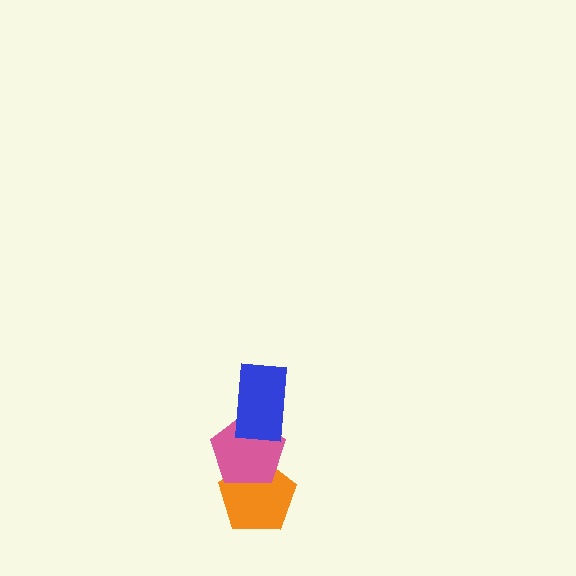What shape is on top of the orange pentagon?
The pink pentagon is on top of the orange pentagon.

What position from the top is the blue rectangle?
The blue rectangle is 1st from the top.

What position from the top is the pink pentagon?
The pink pentagon is 2nd from the top.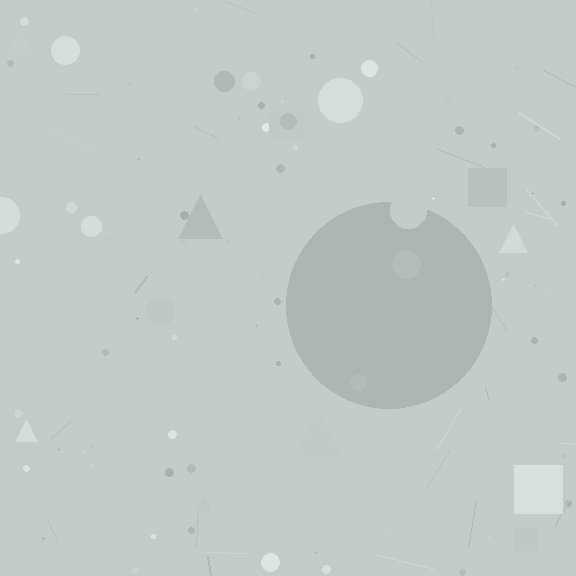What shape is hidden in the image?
A circle is hidden in the image.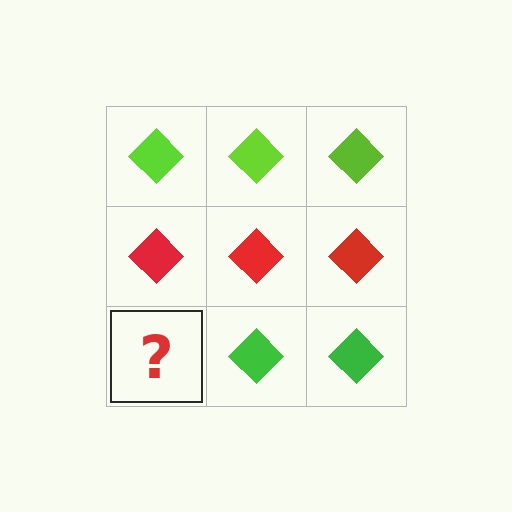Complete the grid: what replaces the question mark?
The question mark should be replaced with a green diamond.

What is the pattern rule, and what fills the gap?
The rule is that each row has a consistent color. The gap should be filled with a green diamond.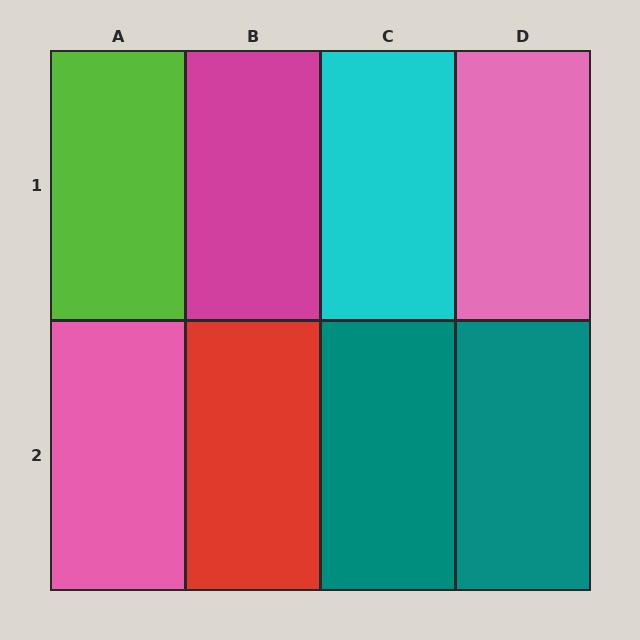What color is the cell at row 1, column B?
Magenta.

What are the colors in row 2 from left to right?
Pink, red, teal, teal.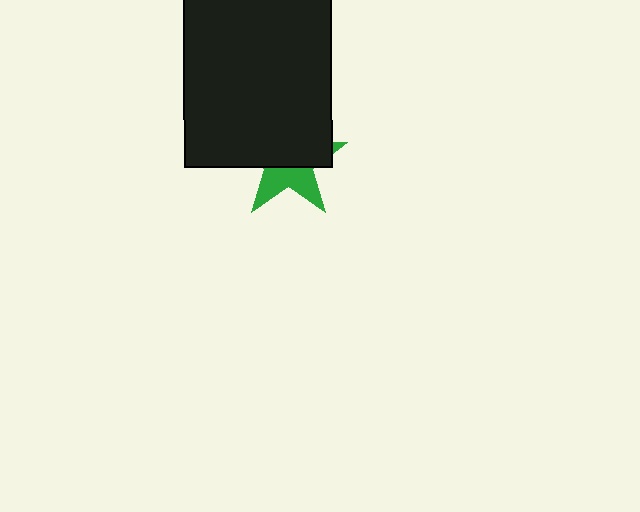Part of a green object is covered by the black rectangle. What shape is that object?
It is a star.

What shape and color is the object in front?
The object in front is a black rectangle.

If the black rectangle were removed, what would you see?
You would see the complete green star.